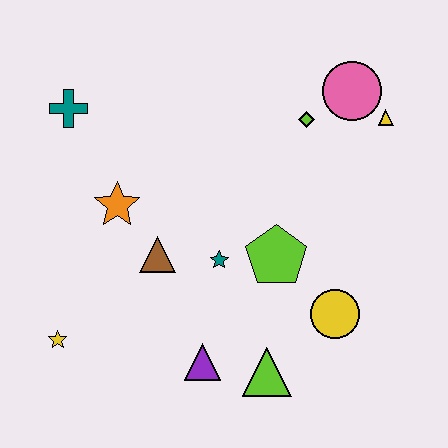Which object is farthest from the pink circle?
The yellow star is farthest from the pink circle.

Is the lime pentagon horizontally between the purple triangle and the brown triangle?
No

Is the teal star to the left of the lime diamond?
Yes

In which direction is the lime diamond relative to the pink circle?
The lime diamond is to the left of the pink circle.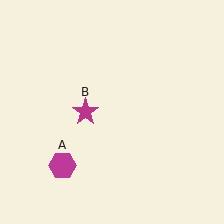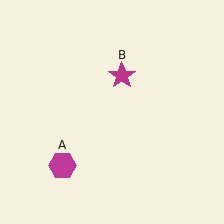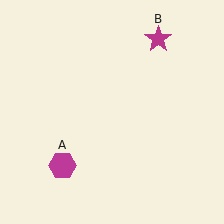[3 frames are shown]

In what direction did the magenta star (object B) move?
The magenta star (object B) moved up and to the right.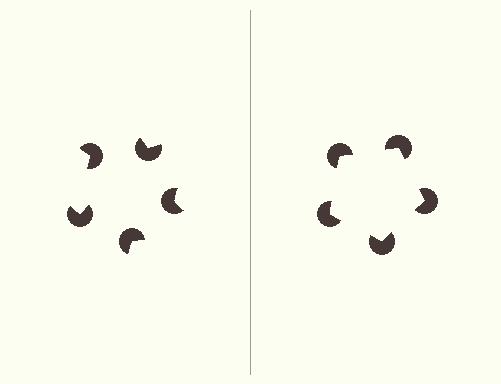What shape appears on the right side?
An illusory pentagon.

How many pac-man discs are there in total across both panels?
10 — 5 on each side.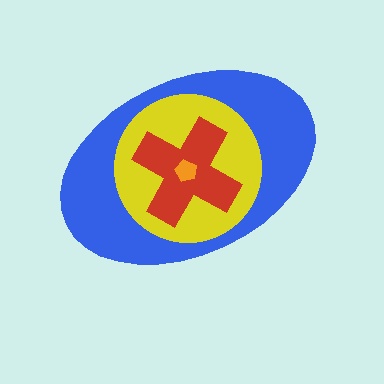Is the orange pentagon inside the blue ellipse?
Yes.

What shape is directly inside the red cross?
The orange pentagon.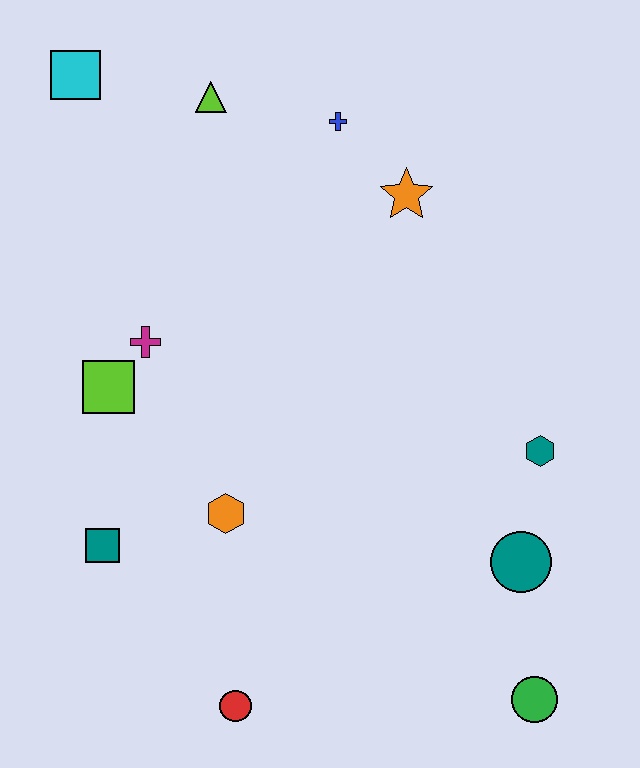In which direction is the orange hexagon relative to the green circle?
The orange hexagon is to the left of the green circle.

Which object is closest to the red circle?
The orange hexagon is closest to the red circle.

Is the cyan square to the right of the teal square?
No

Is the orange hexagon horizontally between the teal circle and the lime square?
Yes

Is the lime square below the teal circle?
No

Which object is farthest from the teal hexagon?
The cyan square is farthest from the teal hexagon.